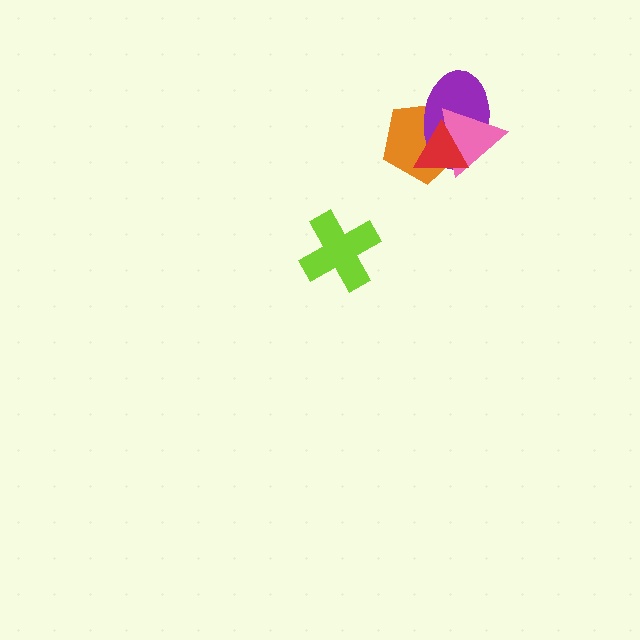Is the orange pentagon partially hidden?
Yes, it is partially covered by another shape.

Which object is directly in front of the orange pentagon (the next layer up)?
The purple ellipse is directly in front of the orange pentagon.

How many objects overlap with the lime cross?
0 objects overlap with the lime cross.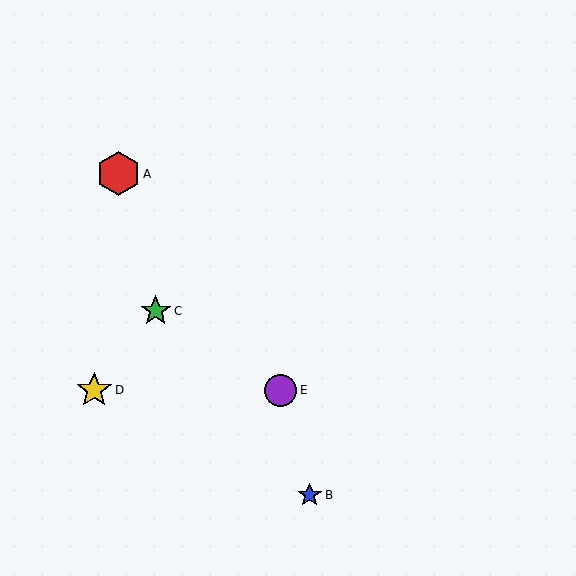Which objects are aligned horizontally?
Objects D, E are aligned horizontally.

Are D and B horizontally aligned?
No, D is at y≈390 and B is at y≈495.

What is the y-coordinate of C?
Object C is at y≈311.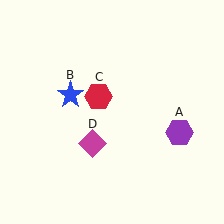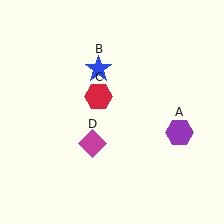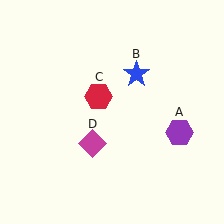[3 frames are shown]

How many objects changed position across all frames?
1 object changed position: blue star (object B).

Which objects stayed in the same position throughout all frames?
Purple hexagon (object A) and red hexagon (object C) and magenta diamond (object D) remained stationary.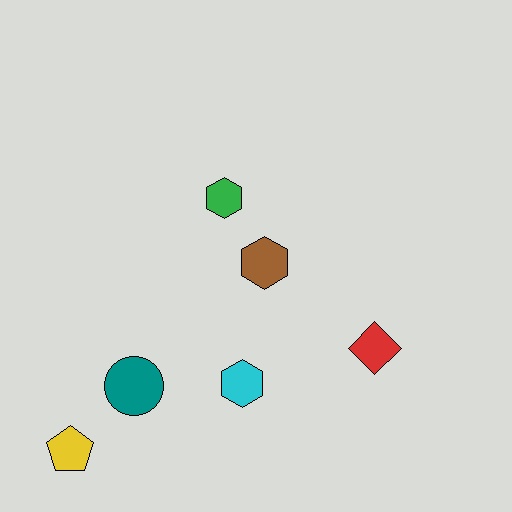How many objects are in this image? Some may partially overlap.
There are 6 objects.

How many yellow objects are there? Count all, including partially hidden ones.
There is 1 yellow object.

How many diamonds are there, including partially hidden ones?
There is 1 diamond.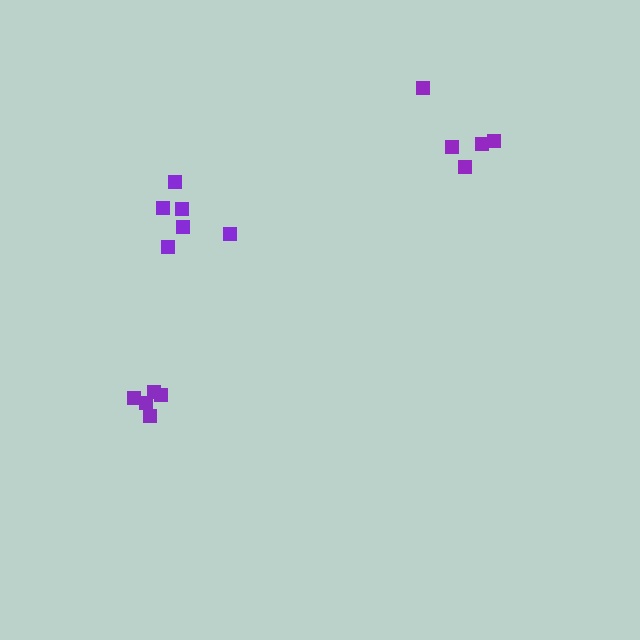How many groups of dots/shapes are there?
There are 3 groups.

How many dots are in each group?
Group 1: 5 dots, Group 2: 5 dots, Group 3: 6 dots (16 total).